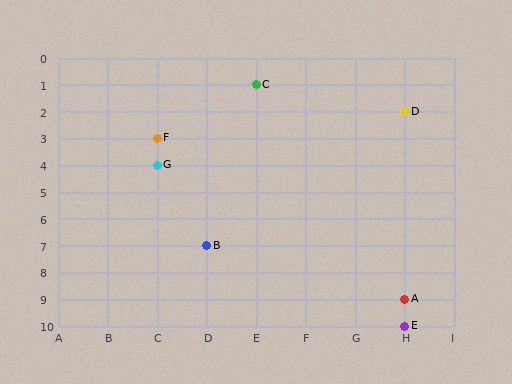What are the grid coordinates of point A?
Point A is at grid coordinates (H, 9).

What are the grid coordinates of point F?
Point F is at grid coordinates (C, 3).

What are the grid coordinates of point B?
Point B is at grid coordinates (D, 7).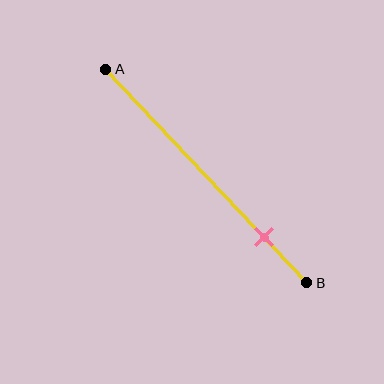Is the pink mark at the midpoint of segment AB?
No, the mark is at about 80% from A, not at the 50% midpoint.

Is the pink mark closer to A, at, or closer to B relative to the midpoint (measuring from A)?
The pink mark is closer to point B than the midpoint of segment AB.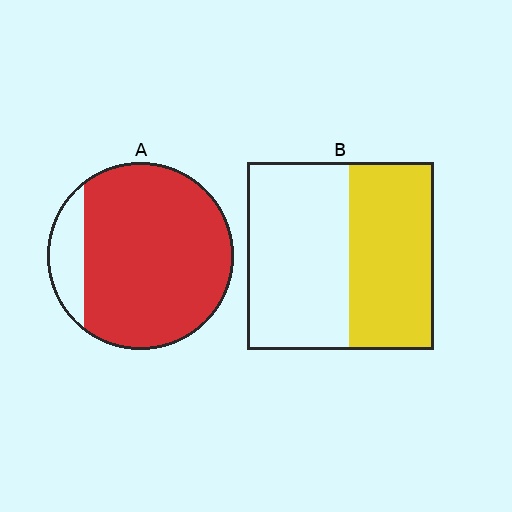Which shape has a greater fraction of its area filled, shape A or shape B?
Shape A.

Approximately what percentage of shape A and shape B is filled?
A is approximately 85% and B is approximately 45%.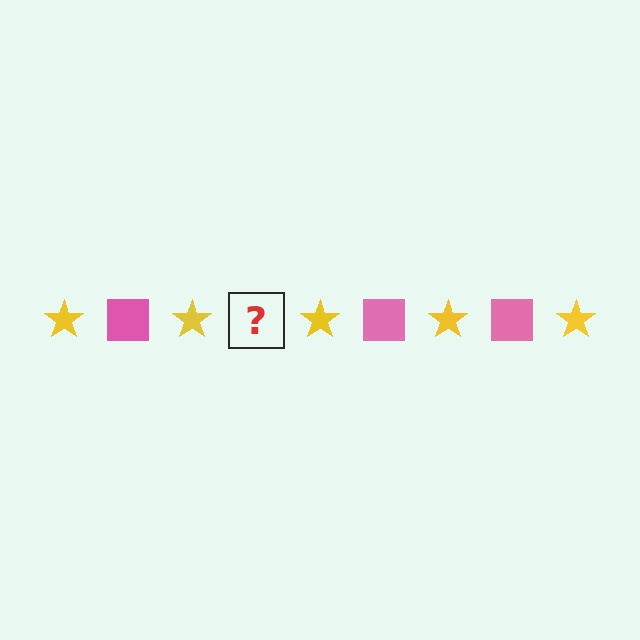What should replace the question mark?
The question mark should be replaced with a pink square.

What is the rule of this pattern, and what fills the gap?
The rule is that the pattern alternates between yellow star and pink square. The gap should be filled with a pink square.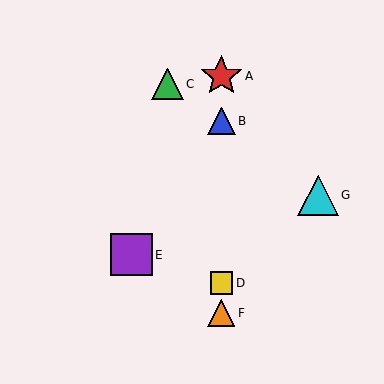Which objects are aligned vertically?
Objects A, B, D, F are aligned vertically.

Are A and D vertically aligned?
Yes, both are at x≈221.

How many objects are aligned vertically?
4 objects (A, B, D, F) are aligned vertically.